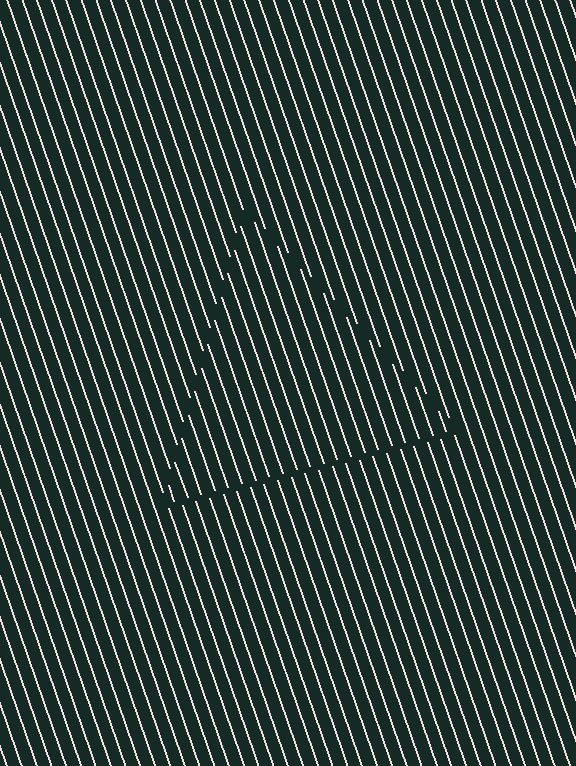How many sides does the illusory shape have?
3 sides — the line-ends trace a triangle.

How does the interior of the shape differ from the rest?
The interior of the shape contains the same grating, shifted by half a period — the contour is defined by the phase discontinuity where line-ends from the inner and outer gratings abut.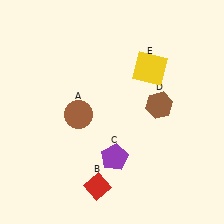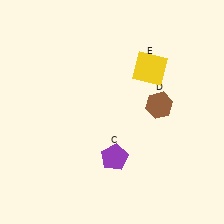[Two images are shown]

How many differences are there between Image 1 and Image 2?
There are 2 differences between the two images.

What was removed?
The red diamond (B), the brown circle (A) were removed in Image 2.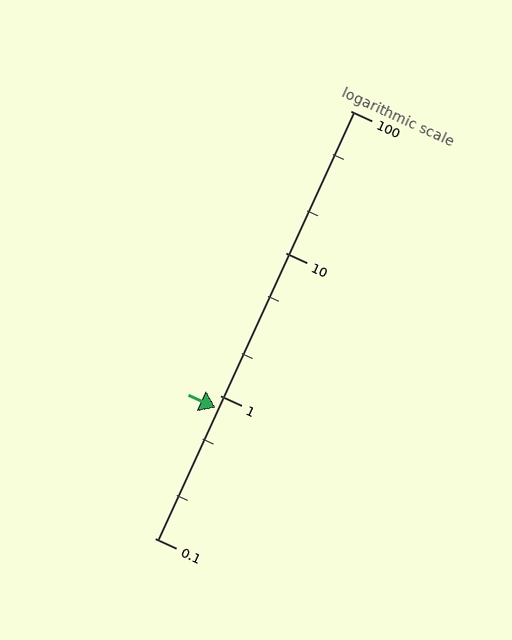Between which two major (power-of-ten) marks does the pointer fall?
The pointer is between 0.1 and 1.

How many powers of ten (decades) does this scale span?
The scale spans 3 decades, from 0.1 to 100.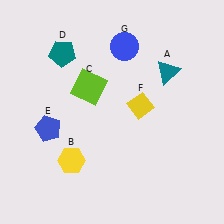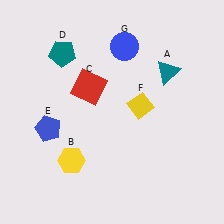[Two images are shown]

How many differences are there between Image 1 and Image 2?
There is 1 difference between the two images.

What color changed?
The square (C) changed from lime in Image 1 to red in Image 2.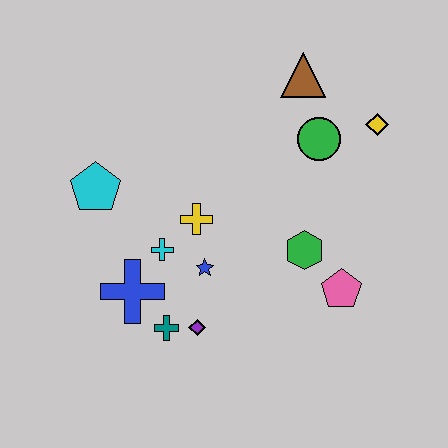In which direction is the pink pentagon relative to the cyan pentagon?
The pink pentagon is to the right of the cyan pentagon.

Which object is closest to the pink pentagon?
The green hexagon is closest to the pink pentagon.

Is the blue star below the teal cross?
No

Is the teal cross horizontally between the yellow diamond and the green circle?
No